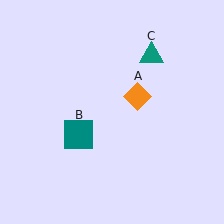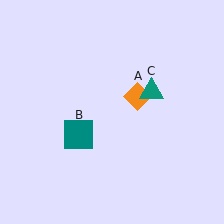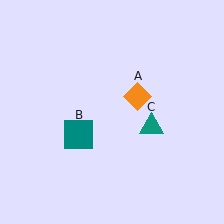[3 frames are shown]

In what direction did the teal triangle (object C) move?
The teal triangle (object C) moved down.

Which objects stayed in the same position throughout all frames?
Orange diamond (object A) and teal square (object B) remained stationary.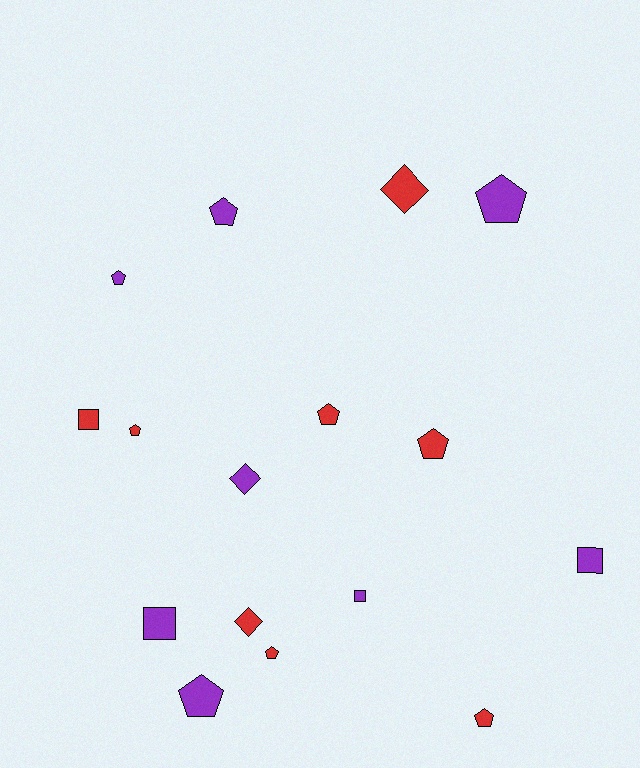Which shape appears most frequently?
Pentagon, with 9 objects.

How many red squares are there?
There is 1 red square.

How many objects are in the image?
There are 16 objects.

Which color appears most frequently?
Red, with 8 objects.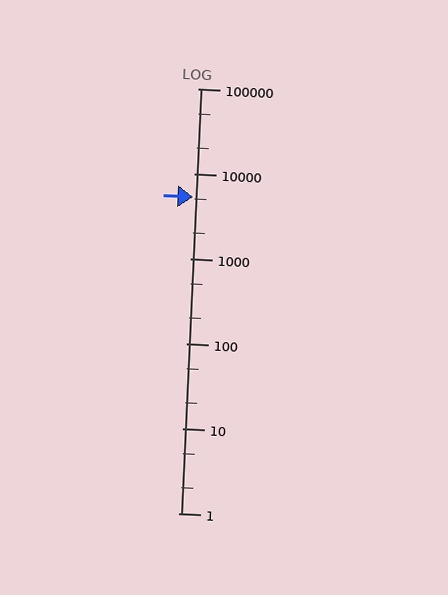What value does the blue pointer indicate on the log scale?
The pointer indicates approximately 5300.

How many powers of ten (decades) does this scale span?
The scale spans 5 decades, from 1 to 100000.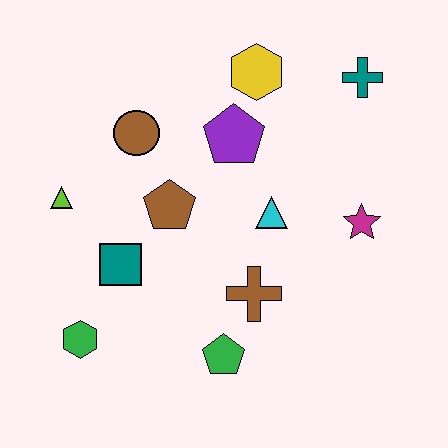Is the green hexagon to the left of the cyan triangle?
Yes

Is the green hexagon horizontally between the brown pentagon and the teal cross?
No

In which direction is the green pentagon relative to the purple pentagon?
The green pentagon is below the purple pentagon.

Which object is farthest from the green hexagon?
The teal cross is farthest from the green hexagon.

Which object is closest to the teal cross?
The yellow hexagon is closest to the teal cross.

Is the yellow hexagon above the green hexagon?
Yes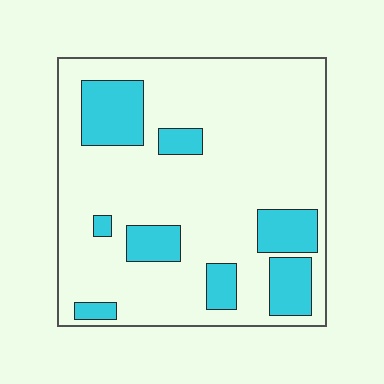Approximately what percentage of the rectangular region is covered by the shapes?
Approximately 20%.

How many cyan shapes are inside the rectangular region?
8.